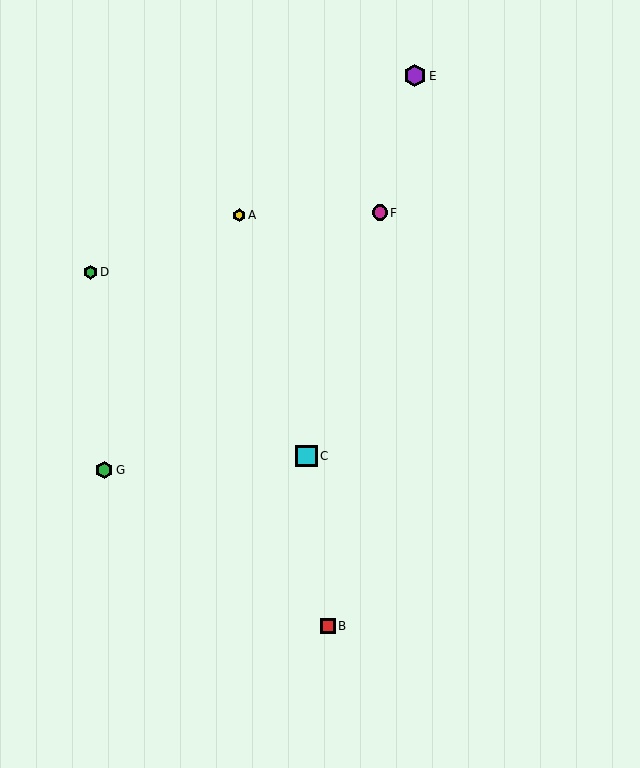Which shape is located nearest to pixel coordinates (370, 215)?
The magenta circle (labeled F) at (380, 213) is nearest to that location.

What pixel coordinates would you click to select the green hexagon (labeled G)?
Click at (104, 470) to select the green hexagon G.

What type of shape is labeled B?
Shape B is a red square.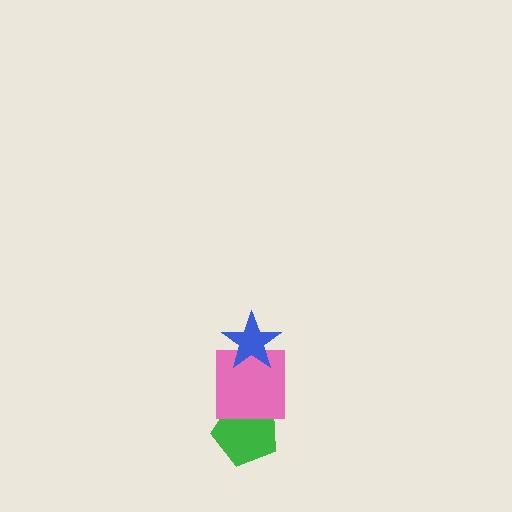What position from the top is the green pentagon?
The green pentagon is 3rd from the top.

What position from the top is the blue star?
The blue star is 1st from the top.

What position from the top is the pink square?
The pink square is 2nd from the top.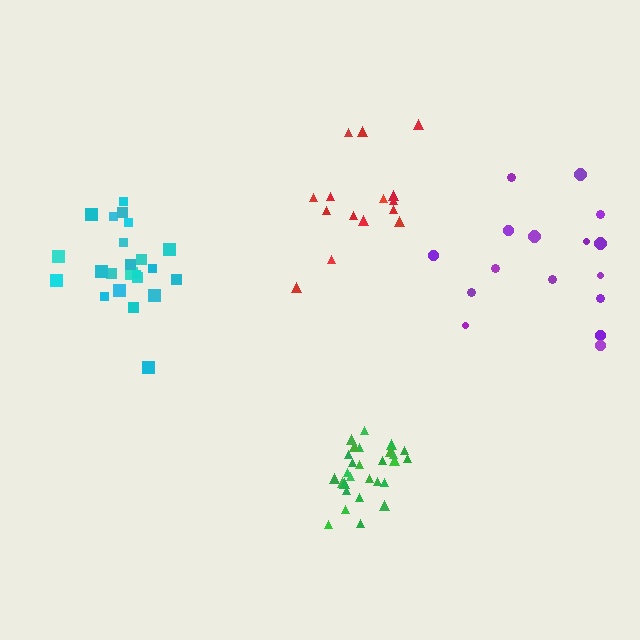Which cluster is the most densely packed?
Green.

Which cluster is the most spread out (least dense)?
Purple.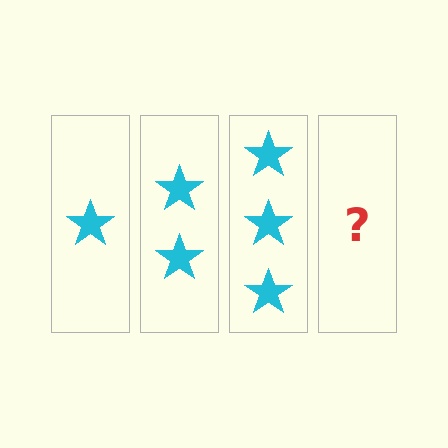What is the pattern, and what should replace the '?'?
The pattern is that each step adds one more star. The '?' should be 4 stars.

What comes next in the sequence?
The next element should be 4 stars.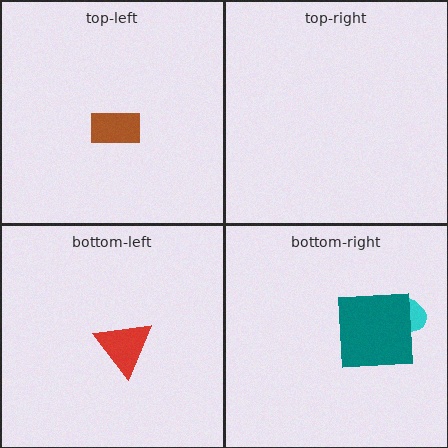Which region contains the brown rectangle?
The top-left region.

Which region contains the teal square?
The bottom-right region.